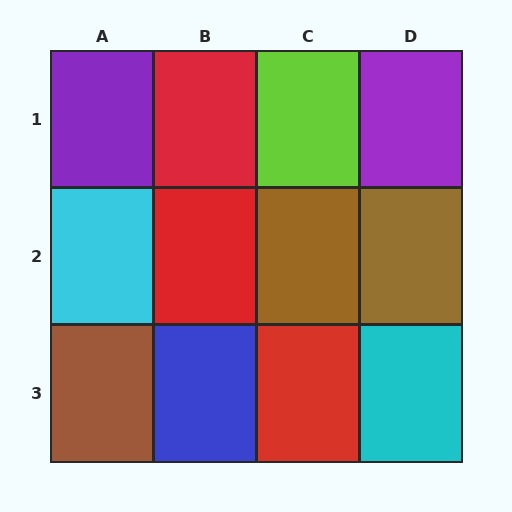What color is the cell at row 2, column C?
Brown.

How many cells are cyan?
2 cells are cyan.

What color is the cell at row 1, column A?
Purple.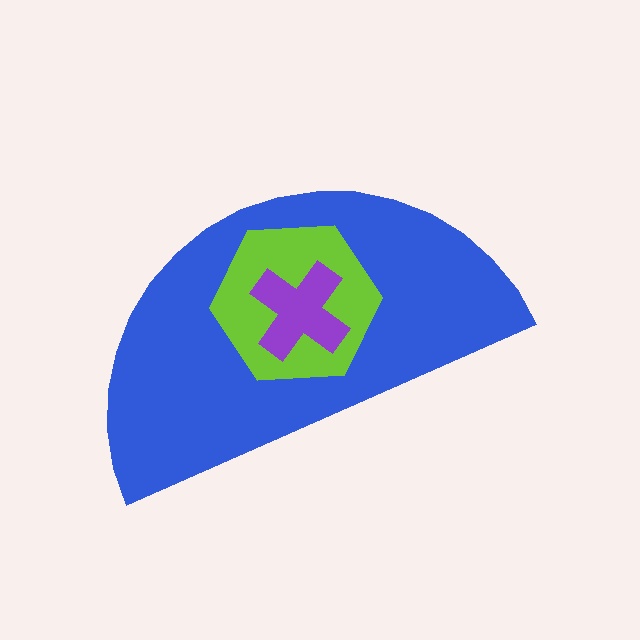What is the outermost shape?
The blue semicircle.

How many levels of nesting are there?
3.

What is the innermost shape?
The purple cross.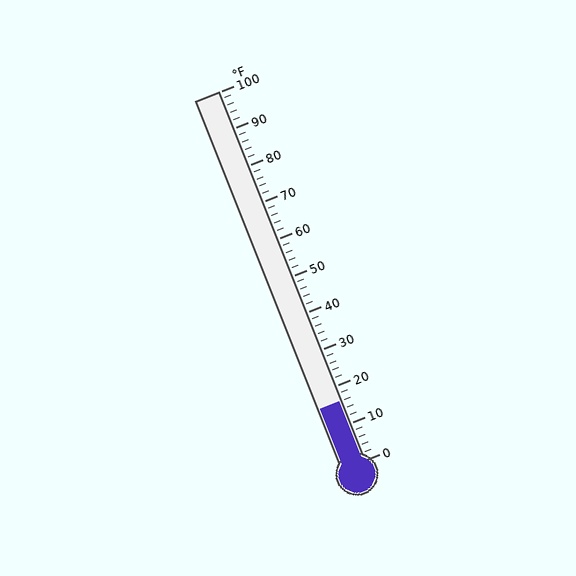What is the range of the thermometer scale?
The thermometer scale ranges from 0°F to 100°F.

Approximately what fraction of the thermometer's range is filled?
The thermometer is filled to approximately 15% of its range.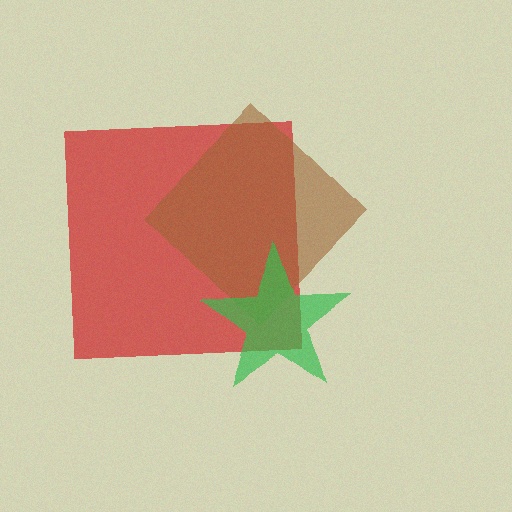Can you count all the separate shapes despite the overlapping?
Yes, there are 3 separate shapes.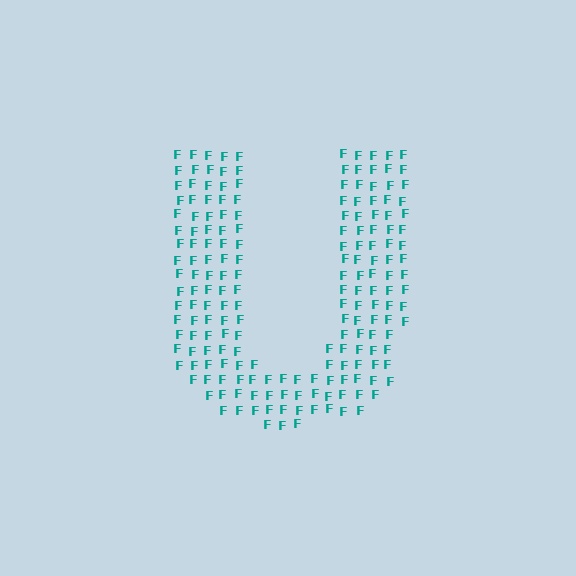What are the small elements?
The small elements are letter F's.